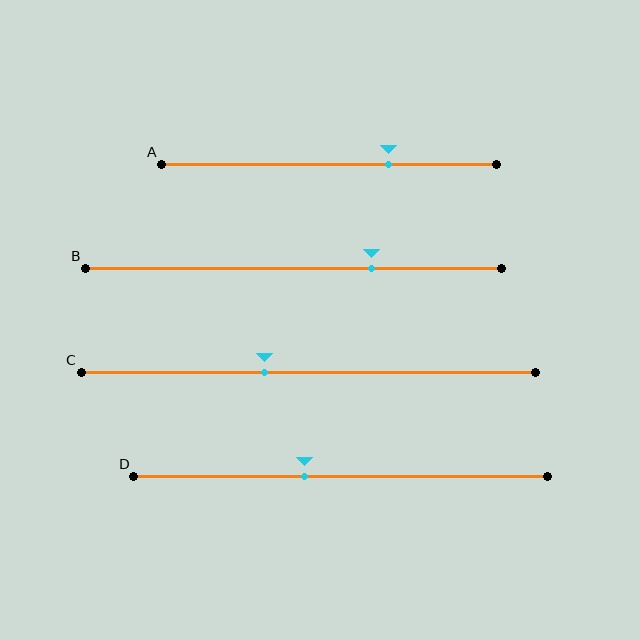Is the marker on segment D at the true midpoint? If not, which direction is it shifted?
No, the marker on segment D is shifted to the left by about 9% of the segment length.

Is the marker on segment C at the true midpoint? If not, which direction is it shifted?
No, the marker on segment C is shifted to the left by about 10% of the segment length.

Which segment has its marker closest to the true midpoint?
Segment D has its marker closest to the true midpoint.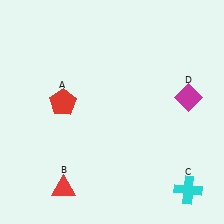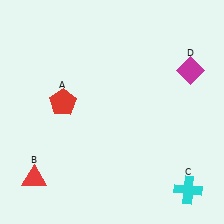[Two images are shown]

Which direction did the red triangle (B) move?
The red triangle (B) moved left.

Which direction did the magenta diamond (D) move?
The magenta diamond (D) moved up.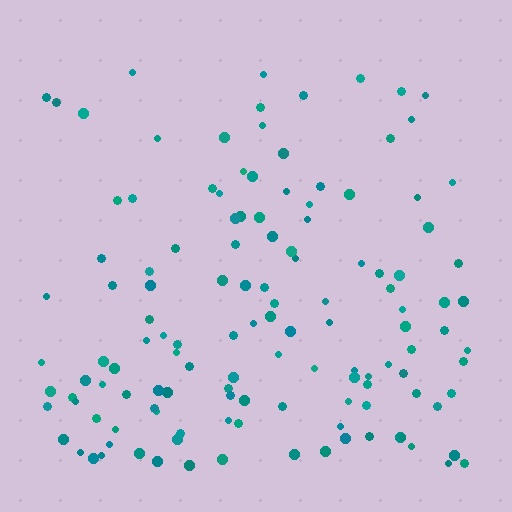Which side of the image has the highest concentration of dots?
The bottom.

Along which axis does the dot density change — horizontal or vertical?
Vertical.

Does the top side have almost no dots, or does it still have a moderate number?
Still a moderate number, just noticeably fewer than the bottom.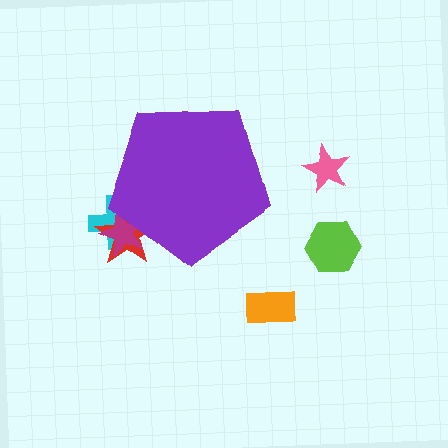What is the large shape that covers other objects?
A purple pentagon.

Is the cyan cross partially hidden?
Yes, the cyan cross is partially hidden behind the purple pentagon.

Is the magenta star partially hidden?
Yes, the magenta star is partially hidden behind the purple pentagon.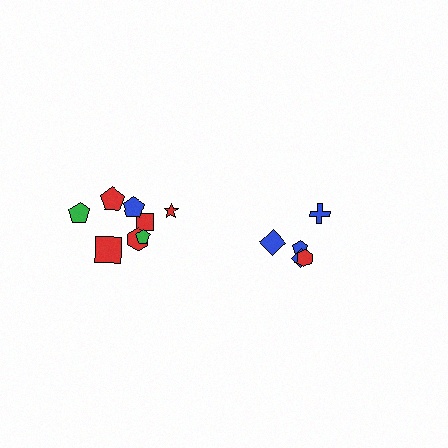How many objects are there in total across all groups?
There are 13 objects.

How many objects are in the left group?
There are 8 objects.